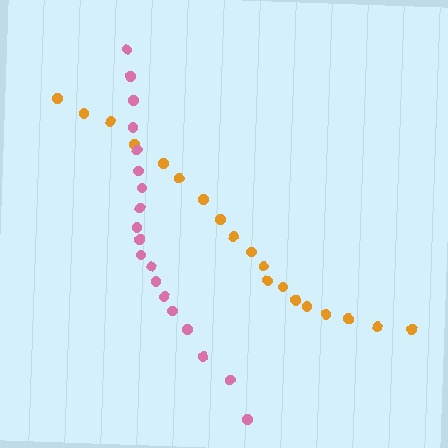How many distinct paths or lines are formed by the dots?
There are 2 distinct paths.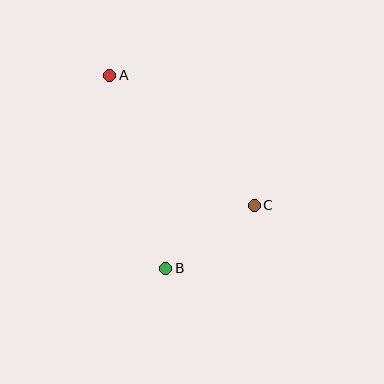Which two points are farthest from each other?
Points A and B are farthest from each other.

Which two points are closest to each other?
Points B and C are closest to each other.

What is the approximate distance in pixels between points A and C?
The distance between A and C is approximately 194 pixels.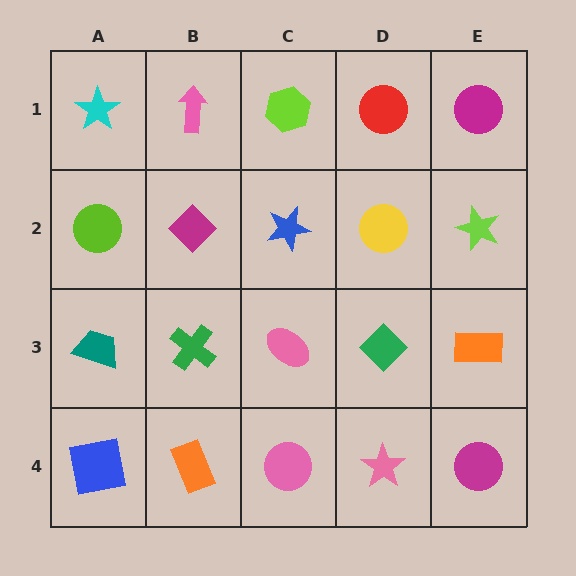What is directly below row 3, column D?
A pink star.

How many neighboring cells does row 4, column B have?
3.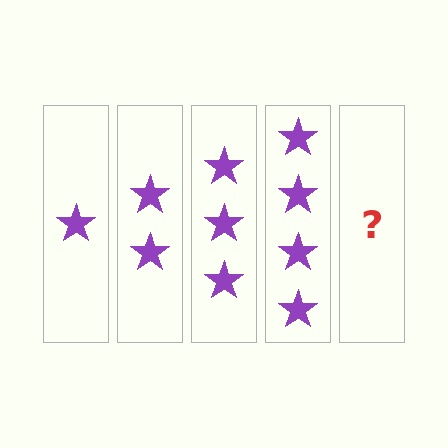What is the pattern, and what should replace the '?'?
The pattern is that each step adds one more star. The '?' should be 5 stars.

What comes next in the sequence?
The next element should be 5 stars.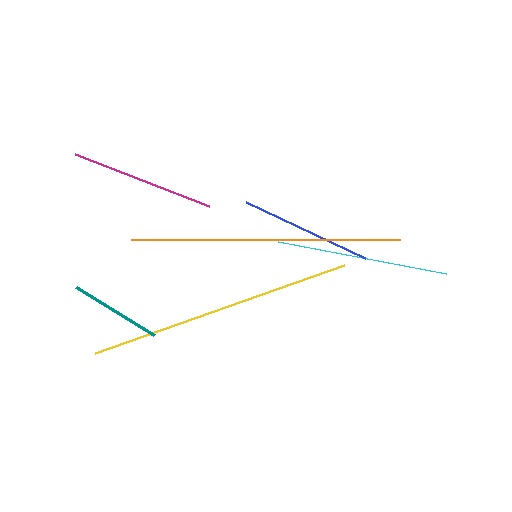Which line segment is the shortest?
The teal line is the shortest at approximately 92 pixels.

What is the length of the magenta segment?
The magenta segment is approximately 144 pixels long.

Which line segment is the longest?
The orange line is the longest at approximately 269 pixels.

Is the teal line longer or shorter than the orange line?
The orange line is longer than the teal line.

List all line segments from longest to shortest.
From longest to shortest: orange, yellow, cyan, magenta, blue, teal.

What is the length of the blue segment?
The blue segment is approximately 132 pixels long.